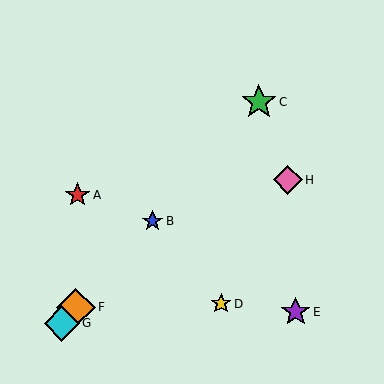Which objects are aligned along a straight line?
Objects B, C, F, G are aligned along a straight line.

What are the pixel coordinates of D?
Object D is at (221, 304).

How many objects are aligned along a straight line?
4 objects (B, C, F, G) are aligned along a straight line.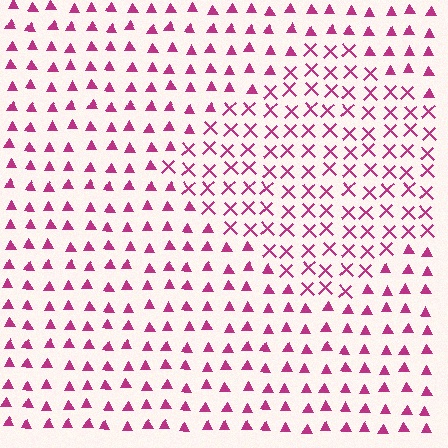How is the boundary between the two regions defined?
The boundary is defined by a change in element shape: X marks inside vs. triangles outside. All elements share the same color and spacing.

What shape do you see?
I see a diamond.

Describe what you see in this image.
The image is filled with small magenta elements arranged in a uniform grid. A diamond-shaped region contains X marks, while the surrounding area contains triangles. The boundary is defined purely by the change in element shape.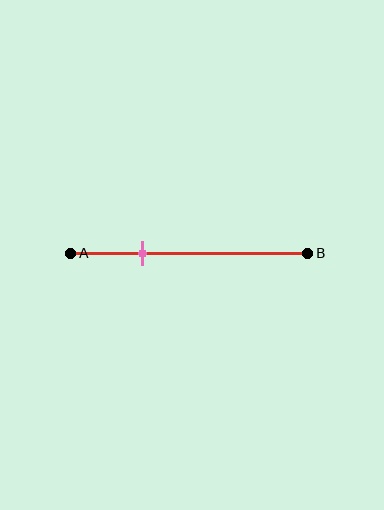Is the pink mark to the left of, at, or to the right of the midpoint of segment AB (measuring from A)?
The pink mark is to the left of the midpoint of segment AB.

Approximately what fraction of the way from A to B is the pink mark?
The pink mark is approximately 30% of the way from A to B.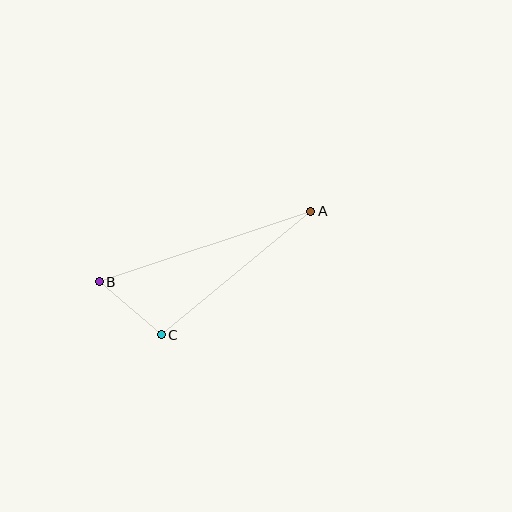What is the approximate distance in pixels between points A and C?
The distance between A and C is approximately 194 pixels.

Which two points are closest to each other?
Points B and C are closest to each other.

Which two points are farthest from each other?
Points A and B are farthest from each other.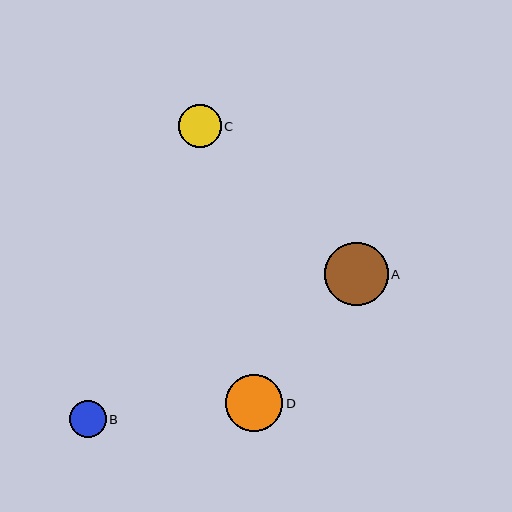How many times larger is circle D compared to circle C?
Circle D is approximately 1.3 times the size of circle C.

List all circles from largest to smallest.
From largest to smallest: A, D, C, B.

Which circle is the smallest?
Circle B is the smallest with a size of approximately 37 pixels.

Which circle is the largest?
Circle A is the largest with a size of approximately 63 pixels.